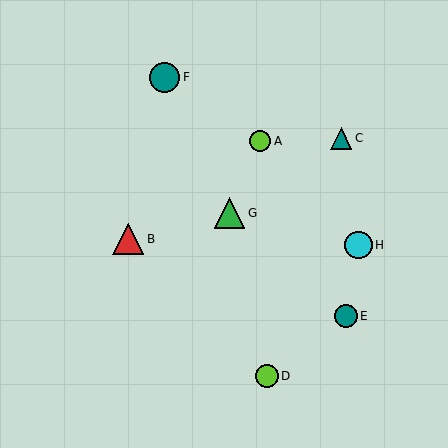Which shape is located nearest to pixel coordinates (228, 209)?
The green triangle (labeled G) at (229, 213) is nearest to that location.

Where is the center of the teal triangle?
The center of the teal triangle is at (341, 138).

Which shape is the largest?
The red triangle (labeled B) is the largest.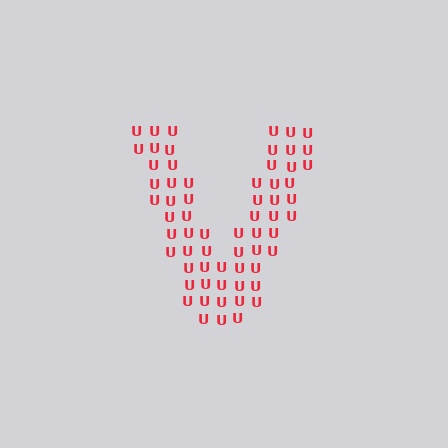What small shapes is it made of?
It is made of small letter U's.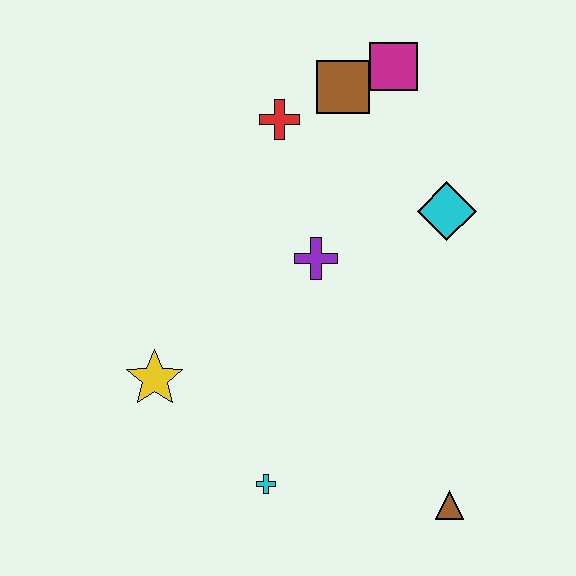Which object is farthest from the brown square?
The brown triangle is farthest from the brown square.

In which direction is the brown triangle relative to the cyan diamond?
The brown triangle is below the cyan diamond.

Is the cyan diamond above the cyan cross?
Yes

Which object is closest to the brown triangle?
The cyan cross is closest to the brown triangle.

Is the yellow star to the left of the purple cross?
Yes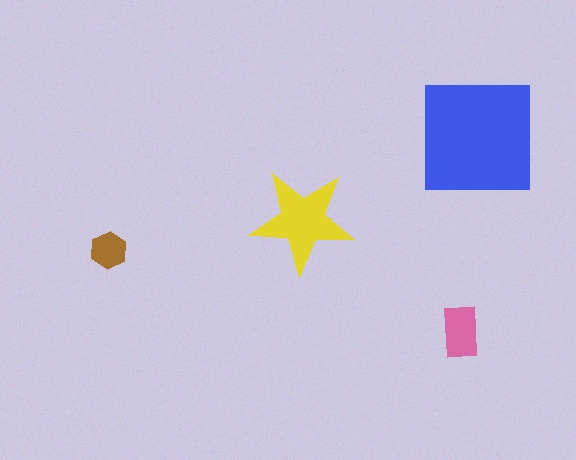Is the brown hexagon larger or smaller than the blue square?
Smaller.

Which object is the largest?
The blue square.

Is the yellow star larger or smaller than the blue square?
Smaller.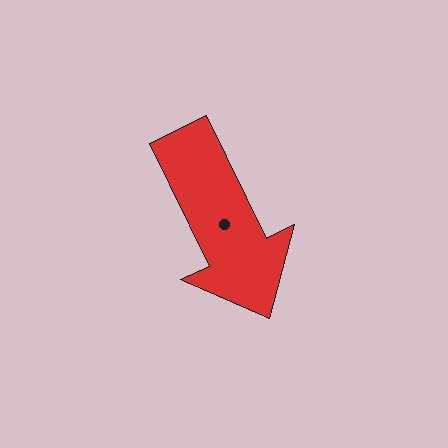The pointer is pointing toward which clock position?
Roughly 5 o'clock.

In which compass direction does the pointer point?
Southeast.